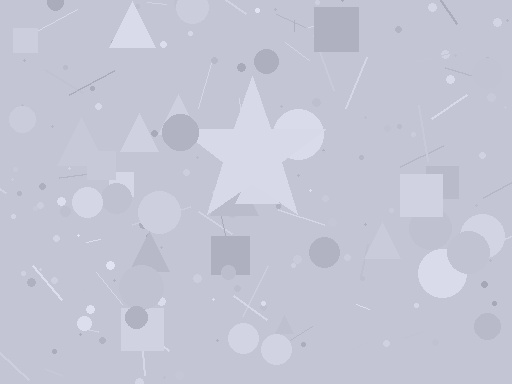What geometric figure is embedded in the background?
A star is embedded in the background.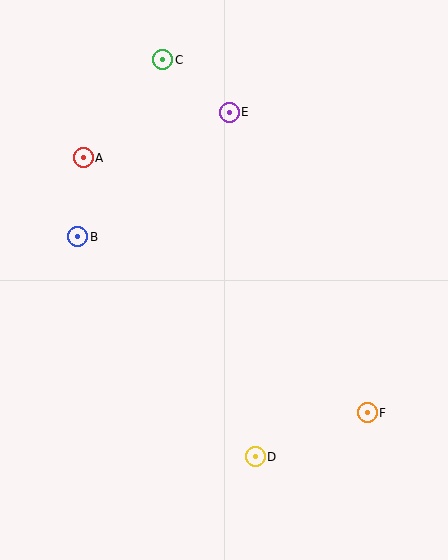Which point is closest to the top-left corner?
Point C is closest to the top-left corner.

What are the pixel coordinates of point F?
Point F is at (367, 413).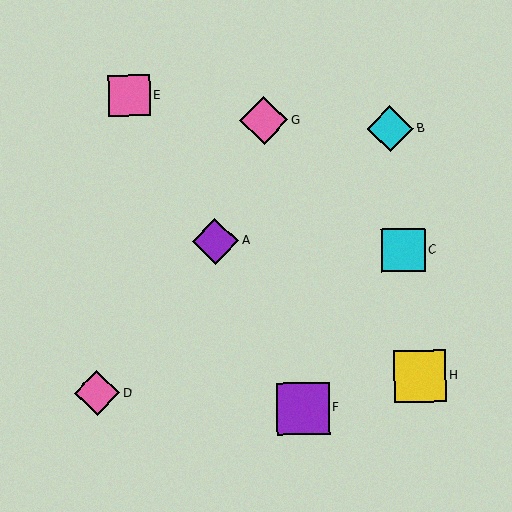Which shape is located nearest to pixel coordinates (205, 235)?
The purple diamond (labeled A) at (215, 241) is nearest to that location.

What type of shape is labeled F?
Shape F is a purple square.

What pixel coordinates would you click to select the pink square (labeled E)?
Click at (129, 96) to select the pink square E.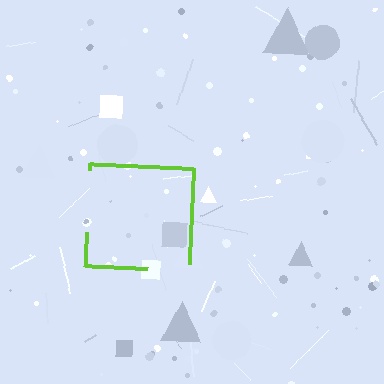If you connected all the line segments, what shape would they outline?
They would outline a square.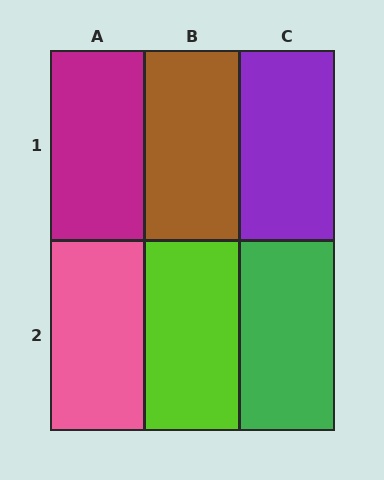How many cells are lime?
1 cell is lime.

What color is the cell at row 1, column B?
Brown.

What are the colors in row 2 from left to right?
Pink, lime, green.